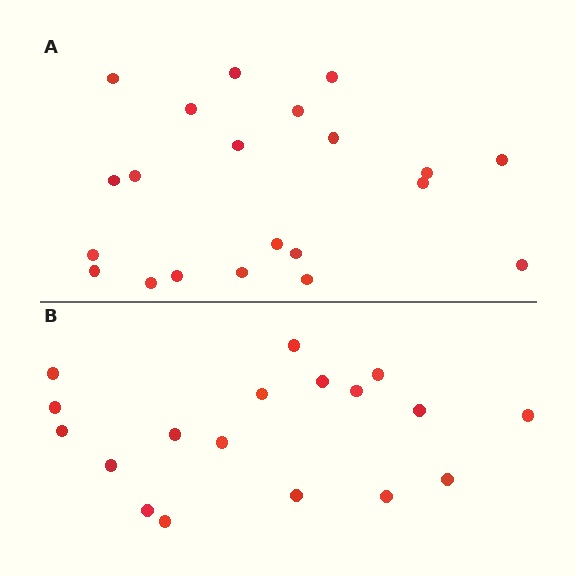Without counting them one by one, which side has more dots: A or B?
Region A (the top region) has more dots.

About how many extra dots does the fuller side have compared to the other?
Region A has just a few more — roughly 2 or 3 more dots than region B.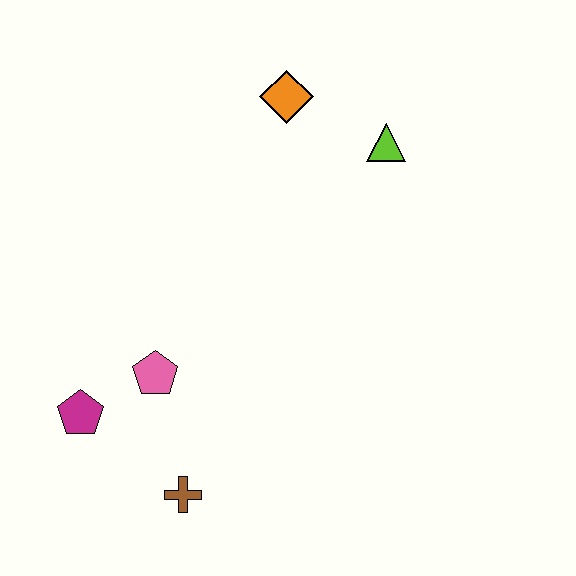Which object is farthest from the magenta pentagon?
The lime triangle is farthest from the magenta pentagon.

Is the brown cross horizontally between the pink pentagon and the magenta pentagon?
No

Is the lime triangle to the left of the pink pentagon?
No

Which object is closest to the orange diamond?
The lime triangle is closest to the orange diamond.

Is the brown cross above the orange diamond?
No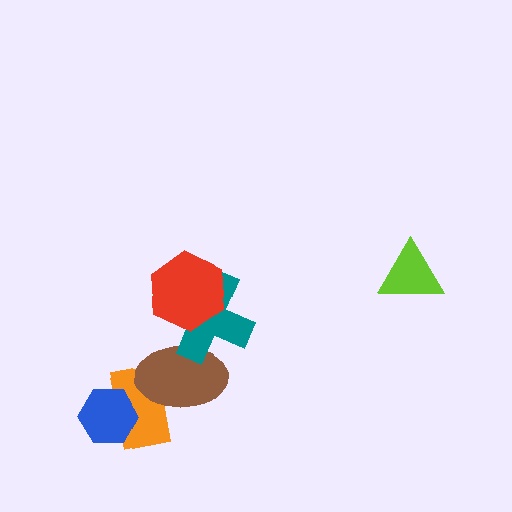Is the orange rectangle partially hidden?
Yes, it is partially covered by another shape.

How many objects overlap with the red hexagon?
1 object overlaps with the red hexagon.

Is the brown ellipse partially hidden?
Yes, it is partially covered by another shape.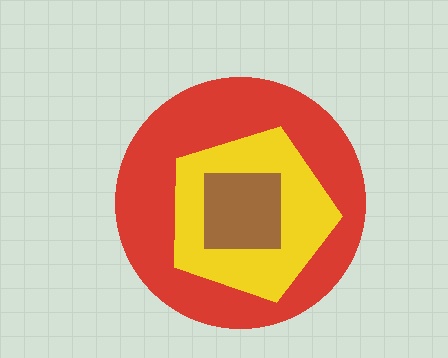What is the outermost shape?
The red circle.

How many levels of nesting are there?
3.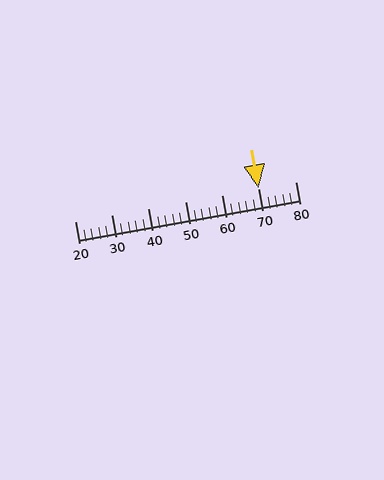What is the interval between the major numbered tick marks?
The major tick marks are spaced 10 units apart.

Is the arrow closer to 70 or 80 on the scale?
The arrow is closer to 70.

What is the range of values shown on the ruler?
The ruler shows values from 20 to 80.